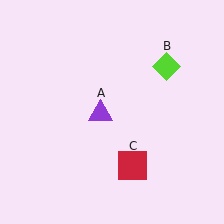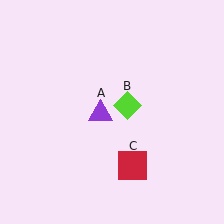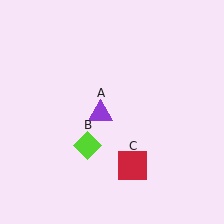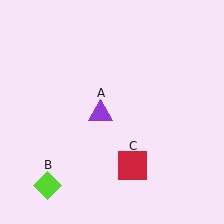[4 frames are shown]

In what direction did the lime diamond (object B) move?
The lime diamond (object B) moved down and to the left.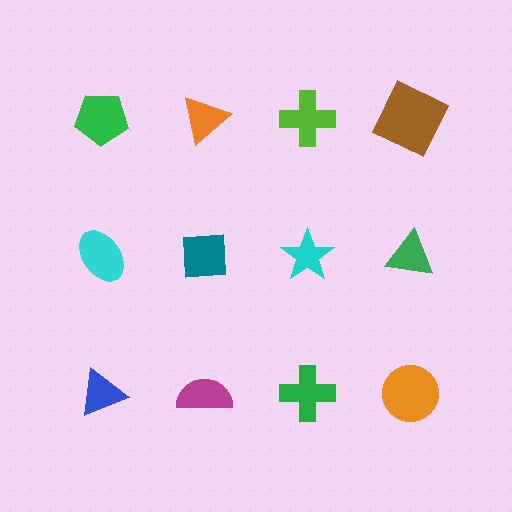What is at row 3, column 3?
A green cross.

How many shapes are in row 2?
4 shapes.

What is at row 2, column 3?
A cyan star.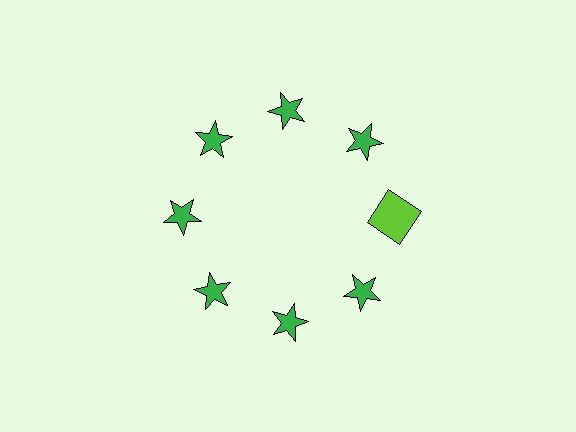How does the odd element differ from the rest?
It differs in both color (lime instead of green) and shape (square instead of star).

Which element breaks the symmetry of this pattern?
The lime square at roughly the 3 o'clock position breaks the symmetry. All other shapes are green stars.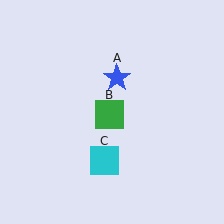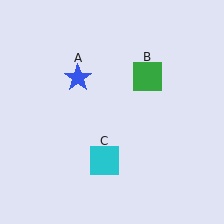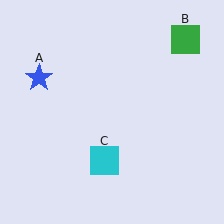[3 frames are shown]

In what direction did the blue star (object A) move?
The blue star (object A) moved left.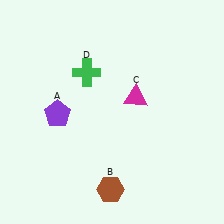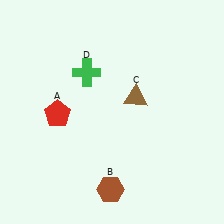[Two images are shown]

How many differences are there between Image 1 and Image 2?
There are 2 differences between the two images.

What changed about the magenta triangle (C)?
In Image 1, C is magenta. In Image 2, it changed to brown.